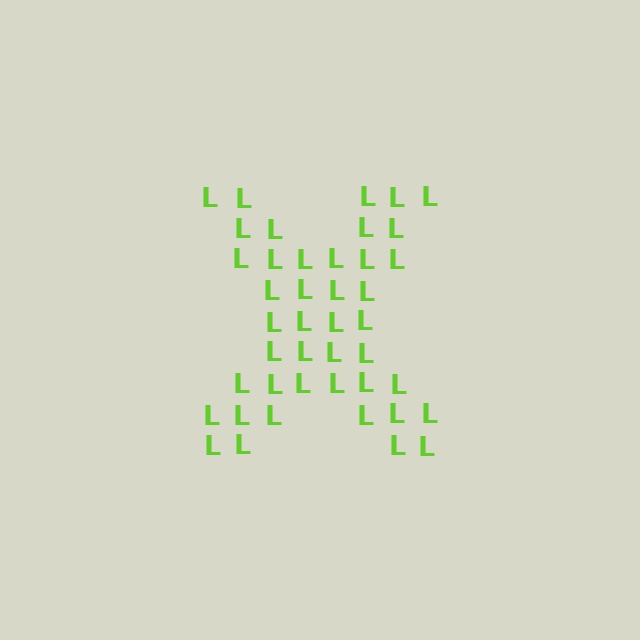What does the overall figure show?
The overall figure shows the letter X.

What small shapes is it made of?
It is made of small letter L's.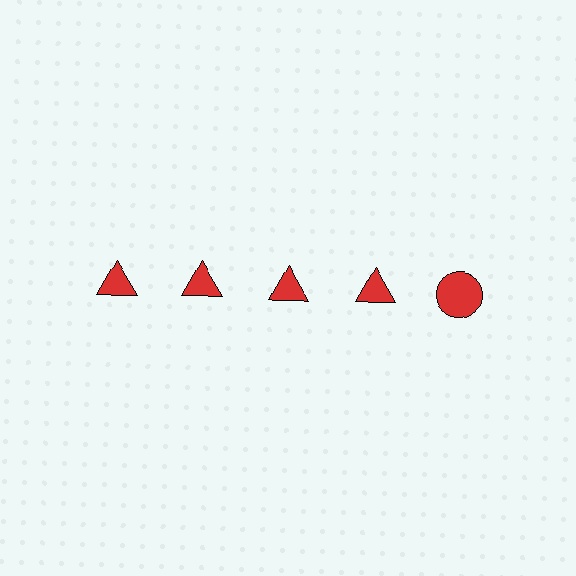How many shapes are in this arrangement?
There are 5 shapes arranged in a grid pattern.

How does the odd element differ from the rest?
It has a different shape: circle instead of triangle.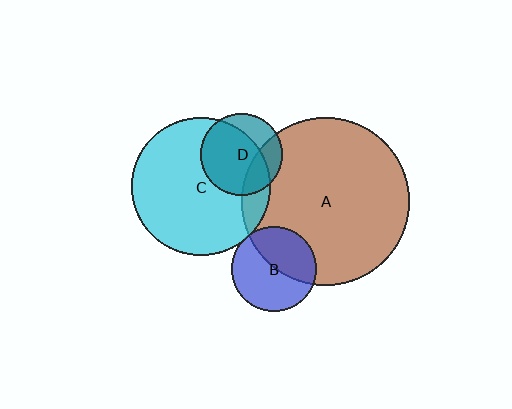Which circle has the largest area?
Circle A (brown).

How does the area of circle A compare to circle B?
Approximately 3.9 times.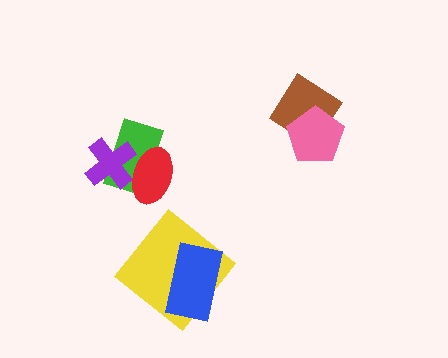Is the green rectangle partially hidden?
Yes, it is partially covered by another shape.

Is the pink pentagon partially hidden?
No, no other shape covers it.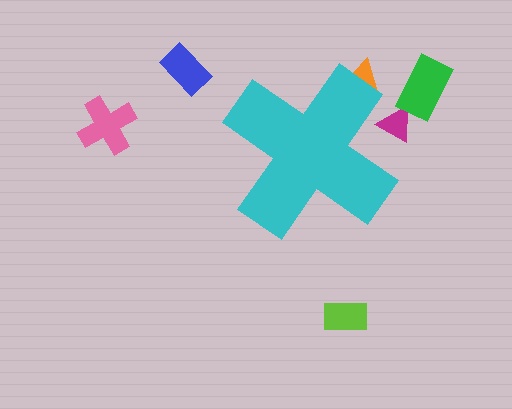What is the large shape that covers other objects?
A cyan cross.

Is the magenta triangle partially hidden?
Yes, the magenta triangle is partially hidden behind the cyan cross.